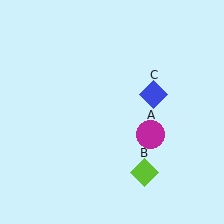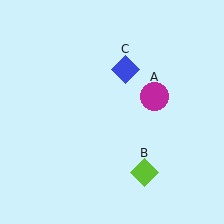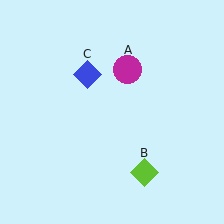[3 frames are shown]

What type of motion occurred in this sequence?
The magenta circle (object A), blue diamond (object C) rotated counterclockwise around the center of the scene.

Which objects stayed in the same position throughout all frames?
Lime diamond (object B) remained stationary.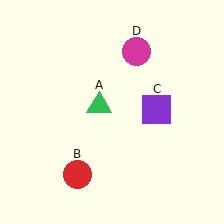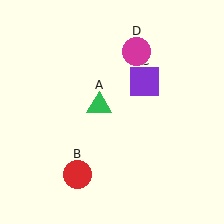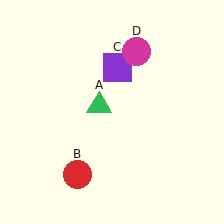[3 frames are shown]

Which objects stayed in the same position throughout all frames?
Green triangle (object A) and red circle (object B) and magenta circle (object D) remained stationary.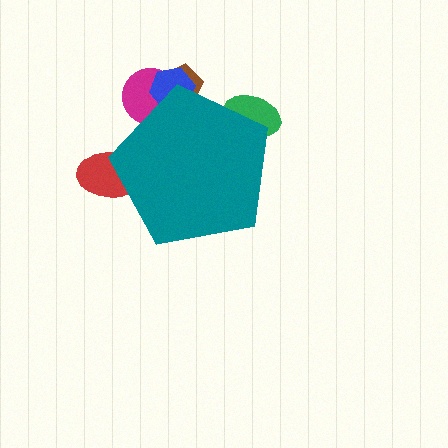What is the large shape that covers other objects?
A teal pentagon.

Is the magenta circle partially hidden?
Yes, the magenta circle is partially hidden behind the teal pentagon.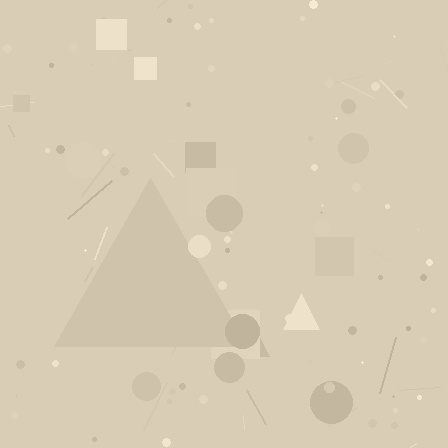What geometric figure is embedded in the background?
A triangle is embedded in the background.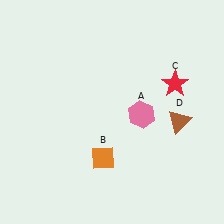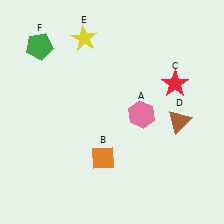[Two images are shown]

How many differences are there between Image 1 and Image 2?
There are 2 differences between the two images.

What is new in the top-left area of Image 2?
A yellow star (E) was added in the top-left area of Image 2.